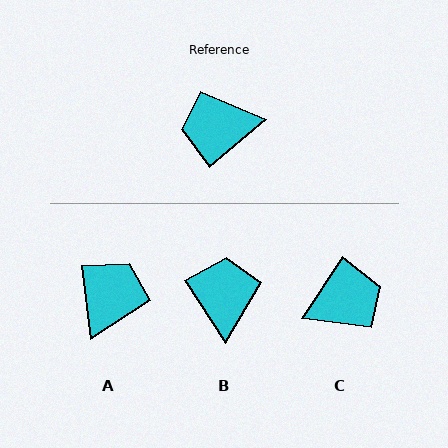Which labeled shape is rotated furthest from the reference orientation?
C, about 164 degrees away.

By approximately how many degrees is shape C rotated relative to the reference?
Approximately 164 degrees clockwise.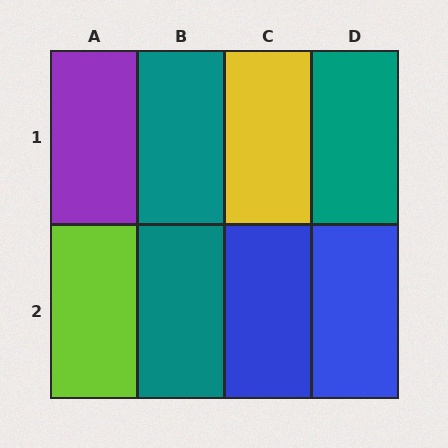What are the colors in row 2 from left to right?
Lime, teal, blue, blue.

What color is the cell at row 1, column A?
Purple.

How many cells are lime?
1 cell is lime.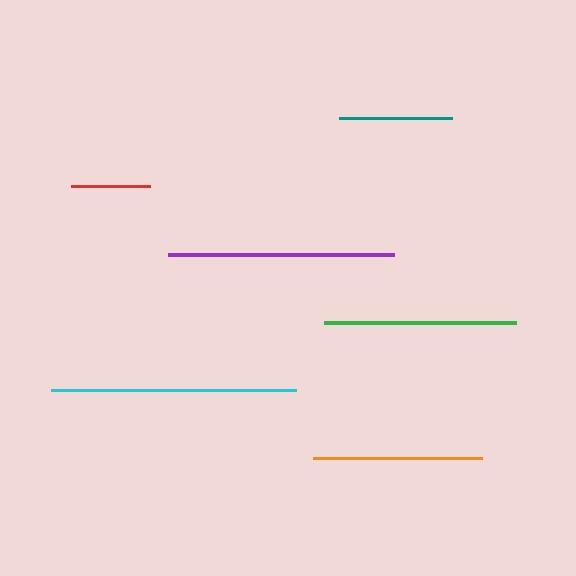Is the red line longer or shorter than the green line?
The green line is longer than the red line.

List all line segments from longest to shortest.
From longest to shortest: cyan, purple, green, orange, teal, red.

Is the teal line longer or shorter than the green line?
The green line is longer than the teal line.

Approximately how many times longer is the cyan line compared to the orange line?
The cyan line is approximately 1.5 times the length of the orange line.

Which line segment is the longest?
The cyan line is the longest at approximately 245 pixels.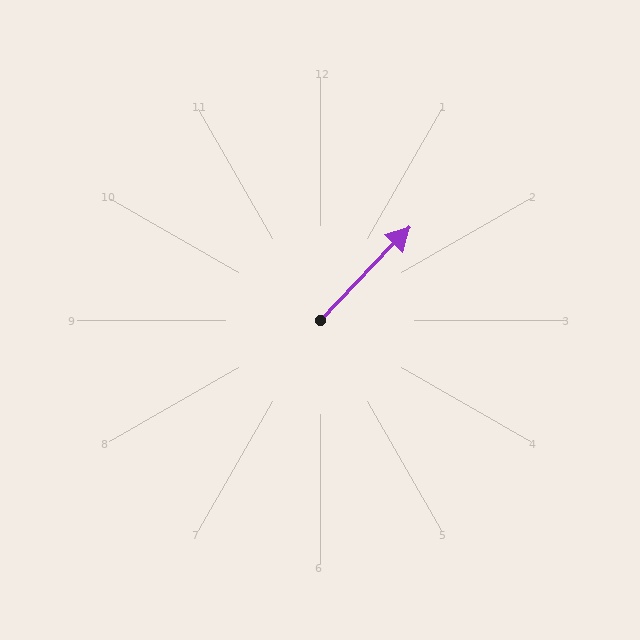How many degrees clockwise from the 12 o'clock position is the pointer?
Approximately 44 degrees.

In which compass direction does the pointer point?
Northeast.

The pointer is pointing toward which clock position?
Roughly 1 o'clock.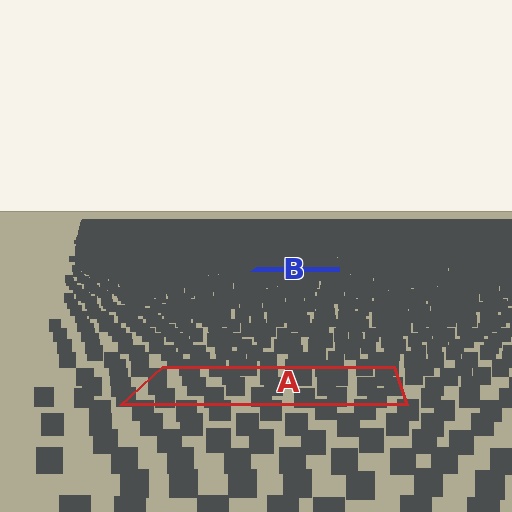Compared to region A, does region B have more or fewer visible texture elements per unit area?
Region B has more texture elements per unit area — they are packed more densely because it is farther away.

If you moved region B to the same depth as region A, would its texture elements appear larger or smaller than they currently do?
They would appear larger. At a closer depth, the same texture elements are projected at a bigger on-screen size.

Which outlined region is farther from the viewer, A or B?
Region B is farther from the viewer — the texture elements inside it appear smaller and more densely packed.